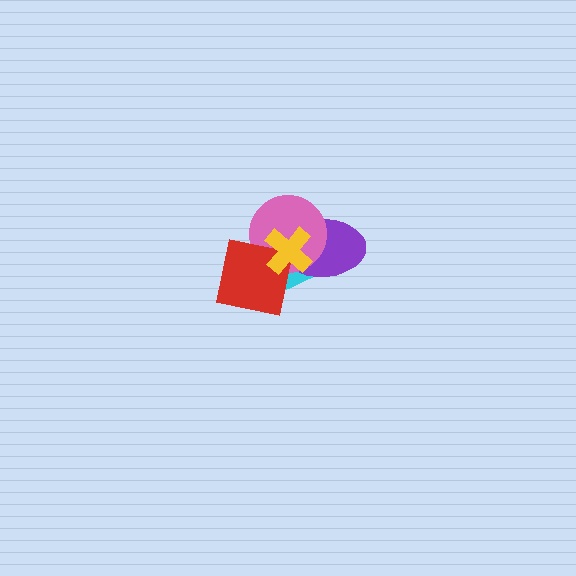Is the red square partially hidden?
Yes, it is partially covered by another shape.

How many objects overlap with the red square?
3 objects overlap with the red square.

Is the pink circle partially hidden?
Yes, it is partially covered by another shape.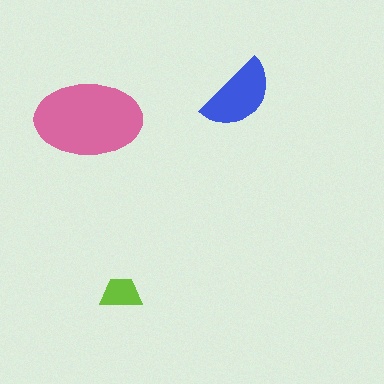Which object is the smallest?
The lime trapezoid.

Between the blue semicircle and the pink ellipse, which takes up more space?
The pink ellipse.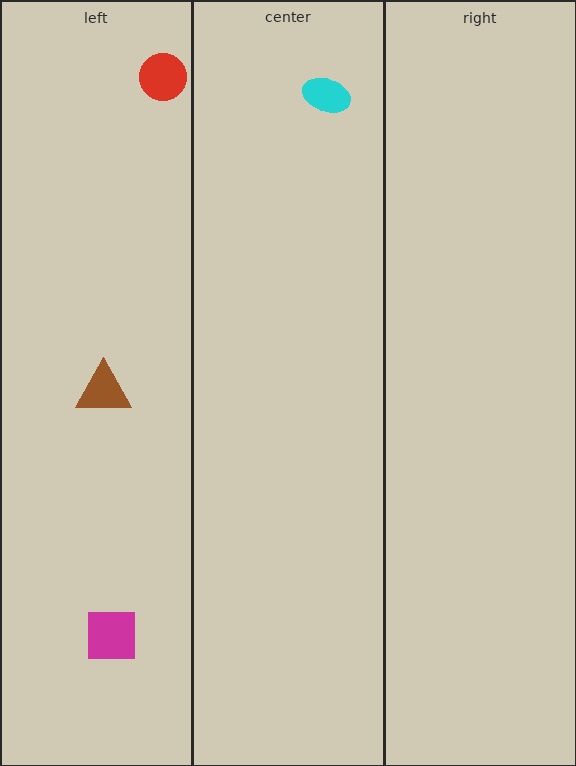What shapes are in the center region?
The cyan ellipse.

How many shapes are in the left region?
3.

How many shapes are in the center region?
1.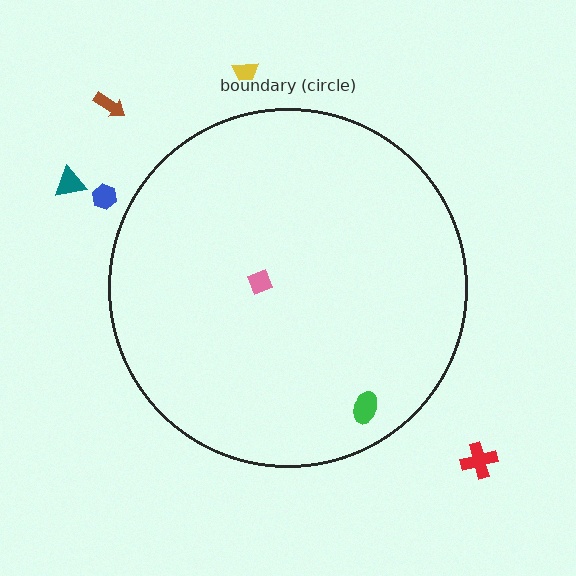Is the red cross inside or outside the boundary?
Outside.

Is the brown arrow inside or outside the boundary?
Outside.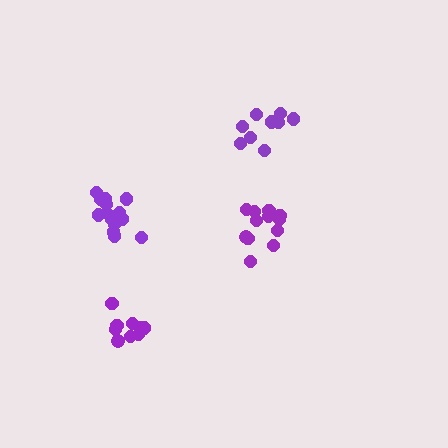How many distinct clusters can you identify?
There are 4 distinct clusters.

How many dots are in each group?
Group 1: 14 dots, Group 2: 9 dots, Group 3: 9 dots, Group 4: 12 dots (44 total).